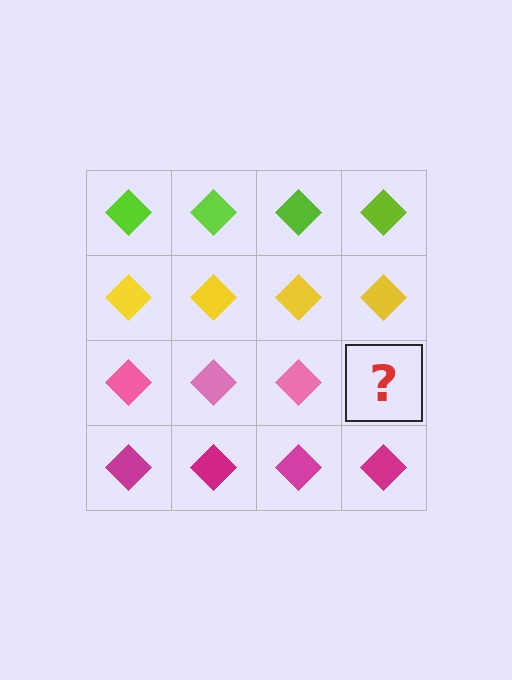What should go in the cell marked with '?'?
The missing cell should contain a pink diamond.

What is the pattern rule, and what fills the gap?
The rule is that each row has a consistent color. The gap should be filled with a pink diamond.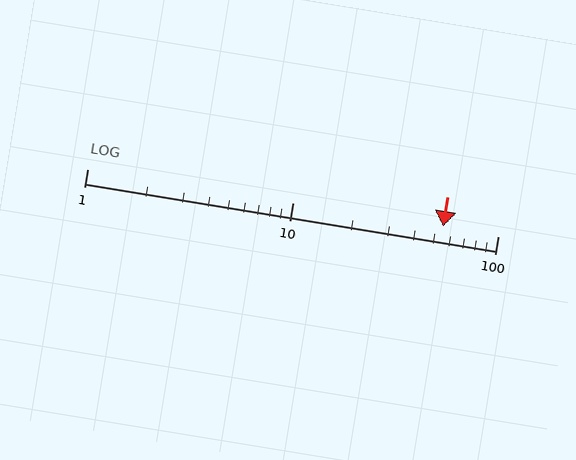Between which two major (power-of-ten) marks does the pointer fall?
The pointer is between 10 and 100.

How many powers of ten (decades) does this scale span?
The scale spans 2 decades, from 1 to 100.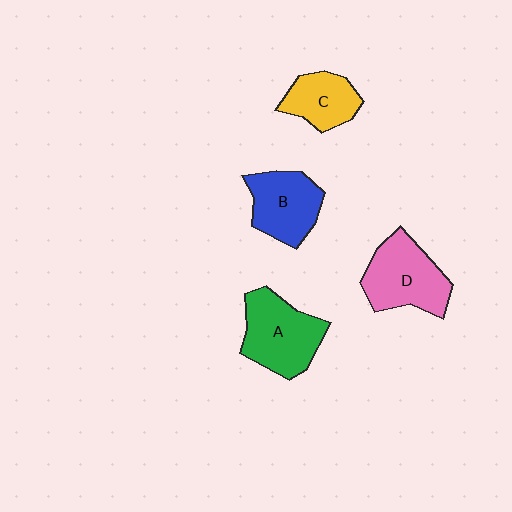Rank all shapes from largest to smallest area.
From largest to smallest: A (green), D (pink), B (blue), C (yellow).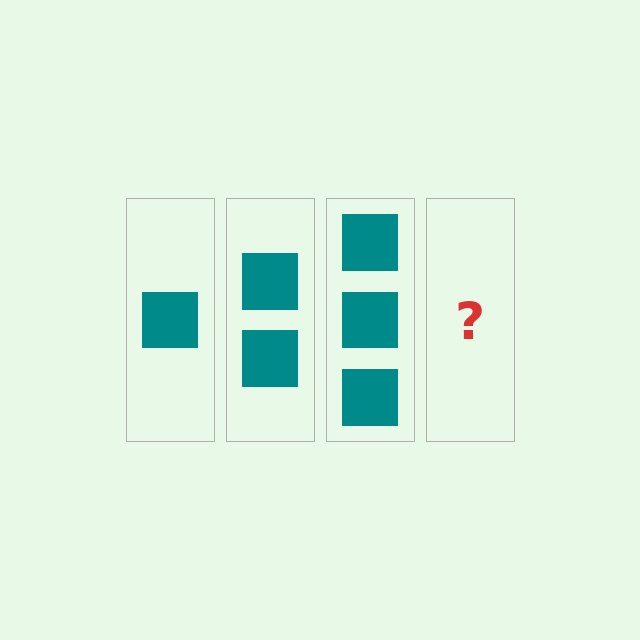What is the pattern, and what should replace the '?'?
The pattern is that each step adds one more square. The '?' should be 4 squares.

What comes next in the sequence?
The next element should be 4 squares.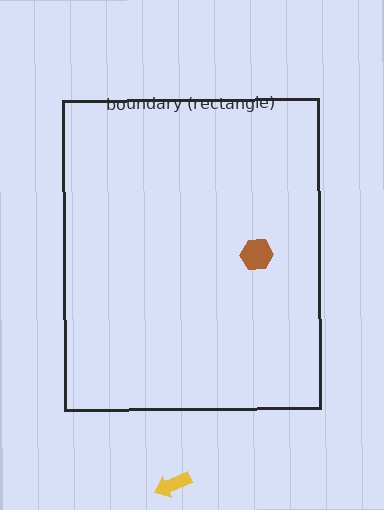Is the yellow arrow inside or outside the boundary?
Outside.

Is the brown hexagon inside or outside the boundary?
Inside.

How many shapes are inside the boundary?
1 inside, 1 outside.